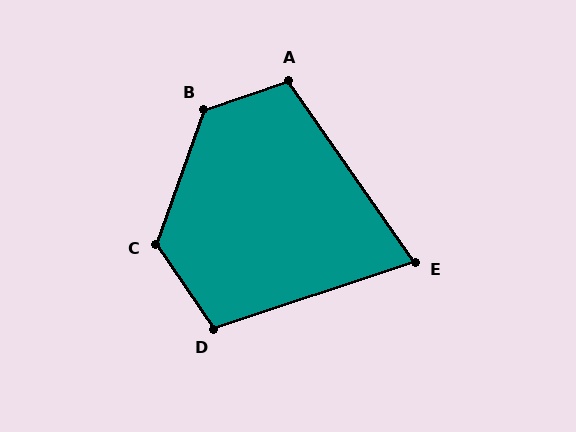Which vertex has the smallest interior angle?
E, at approximately 73 degrees.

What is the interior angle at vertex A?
Approximately 106 degrees (obtuse).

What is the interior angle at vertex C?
Approximately 126 degrees (obtuse).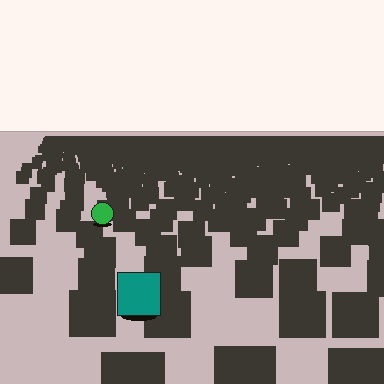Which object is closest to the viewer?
The teal square is closest. The texture marks near it are larger and more spread out.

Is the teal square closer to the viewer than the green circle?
Yes. The teal square is closer — you can tell from the texture gradient: the ground texture is coarser near it.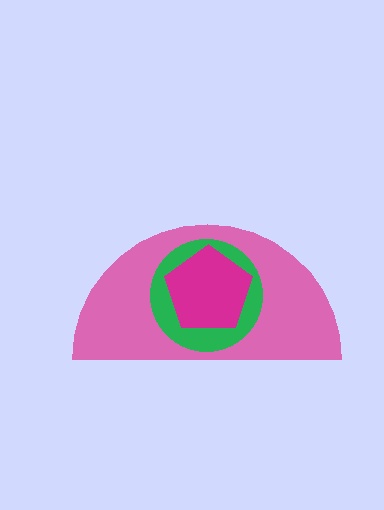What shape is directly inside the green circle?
The magenta pentagon.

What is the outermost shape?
The pink semicircle.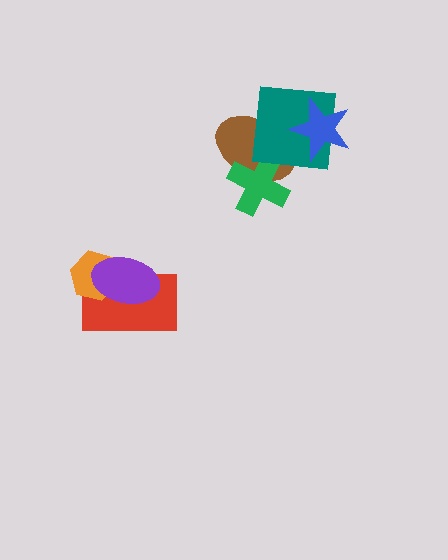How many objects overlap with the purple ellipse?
2 objects overlap with the purple ellipse.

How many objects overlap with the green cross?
1 object overlaps with the green cross.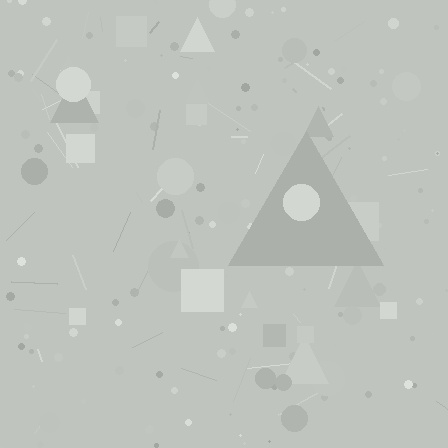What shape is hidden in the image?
A triangle is hidden in the image.